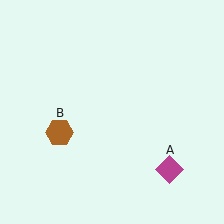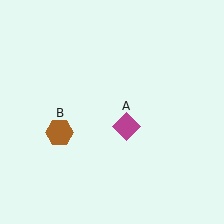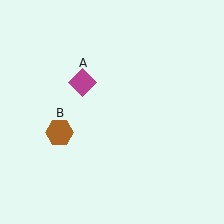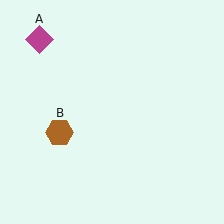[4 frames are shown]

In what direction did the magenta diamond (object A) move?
The magenta diamond (object A) moved up and to the left.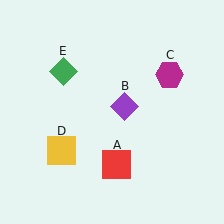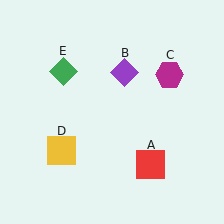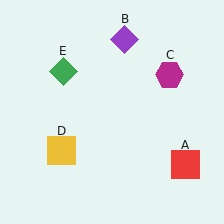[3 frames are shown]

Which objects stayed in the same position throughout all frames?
Magenta hexagon (object C) and yellow square (object D) and green diamond (object E) remained stationary.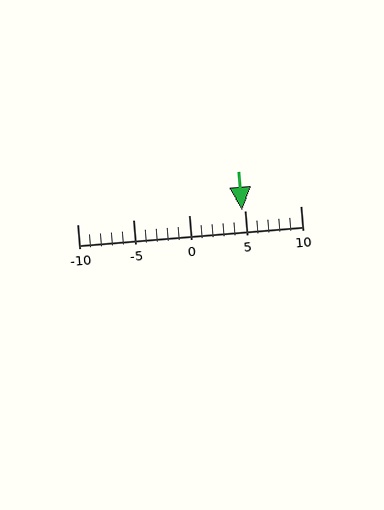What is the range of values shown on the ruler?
The ruler shows values from -10 to 10.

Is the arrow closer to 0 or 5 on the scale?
The arrow is closer to 5.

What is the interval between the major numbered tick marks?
The major tick marks are spaced 5 units apart.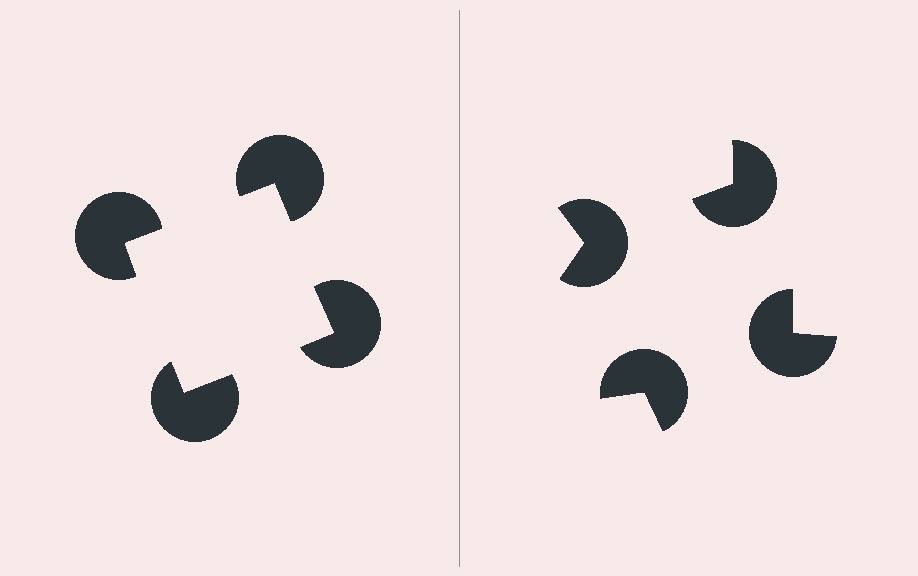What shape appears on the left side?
An illusory square.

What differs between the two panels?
The pac-man discs are positioned identically on both sides; only the wedge orientations differ. On the left they align to a square; on the right they are misaligned.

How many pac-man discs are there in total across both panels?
8 — 4 on each side.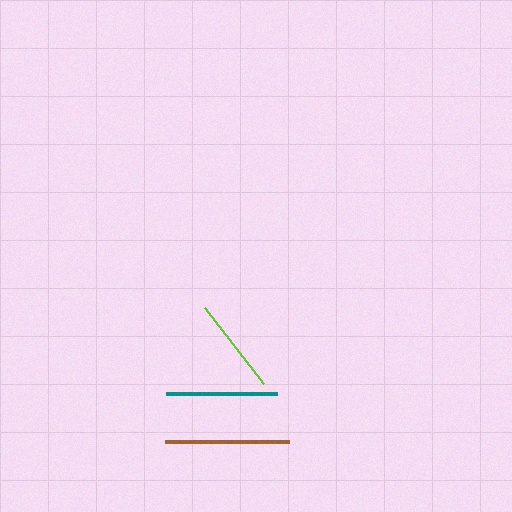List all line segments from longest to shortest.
From longest to shortest: brown, teal, lime.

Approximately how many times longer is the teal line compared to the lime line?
The teal line is approximately 1.2 times the length of the lime line.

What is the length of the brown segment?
The brown segment is approximately 124 pixels long.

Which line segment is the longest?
The brown line is the longest at approximately 124 pixels.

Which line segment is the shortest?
The lime line is the shortest at approximately 96 pixels.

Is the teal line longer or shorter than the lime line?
The teal line is longer than the lime line.